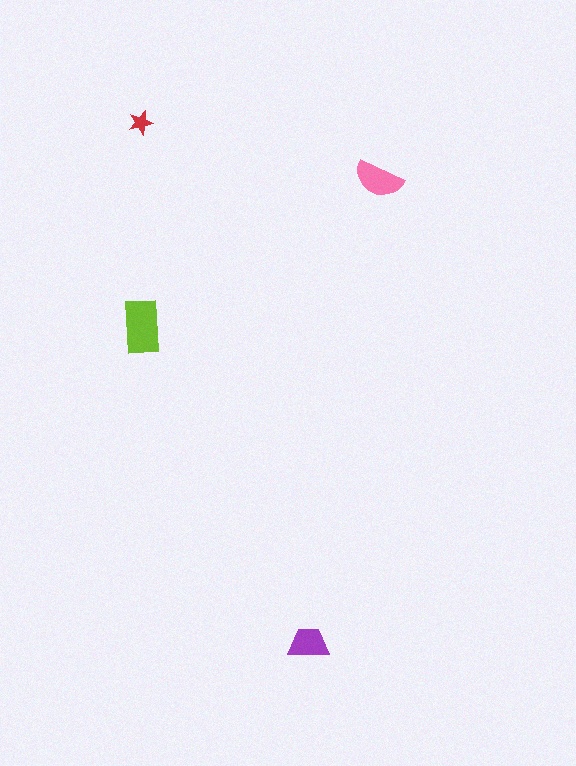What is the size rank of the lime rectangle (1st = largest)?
1st.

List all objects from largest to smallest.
The lime rectangle, the pink semicircle, the purple trapezoid, the red star.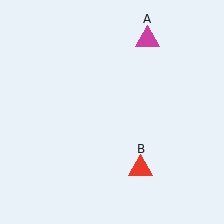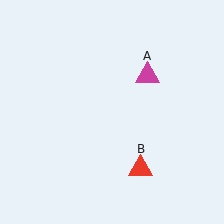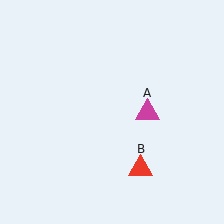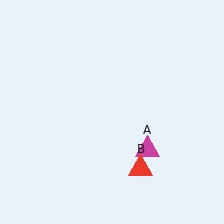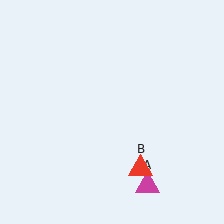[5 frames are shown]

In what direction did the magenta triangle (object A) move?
The magenta triangle (object A) moved down.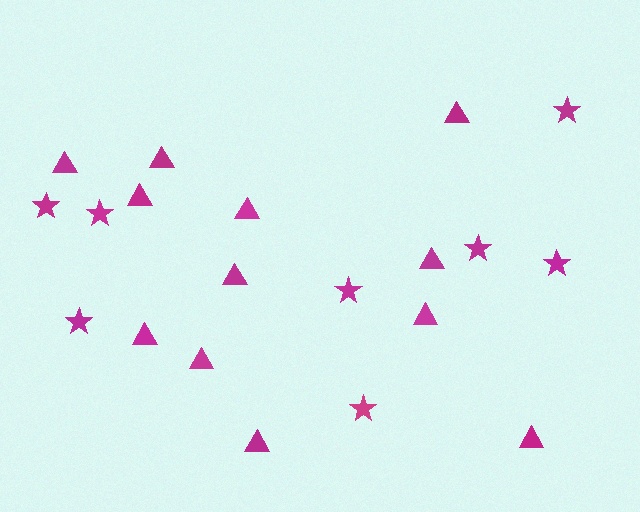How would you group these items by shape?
There are 2 groups: one group of stars (8) and one group of triangles (12).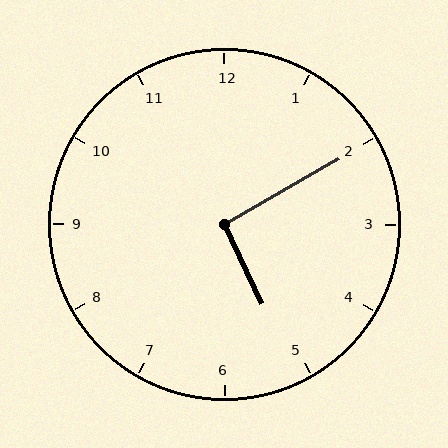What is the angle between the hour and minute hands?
Approximately 95 degrees.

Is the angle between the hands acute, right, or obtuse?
It is right.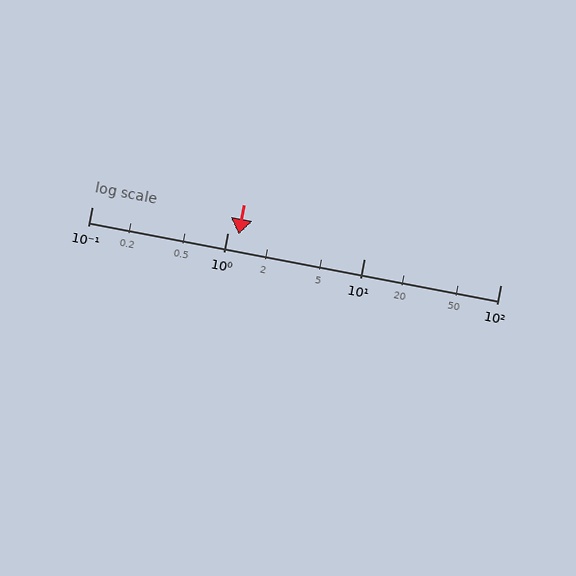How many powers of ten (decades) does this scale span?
The scale spans 3 decades, from 0.1 to 100.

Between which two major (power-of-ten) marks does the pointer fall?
The pointer is between 1 and 10.